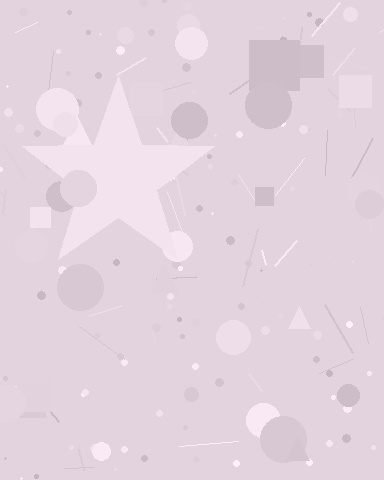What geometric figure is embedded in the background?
A star is embedded in the background.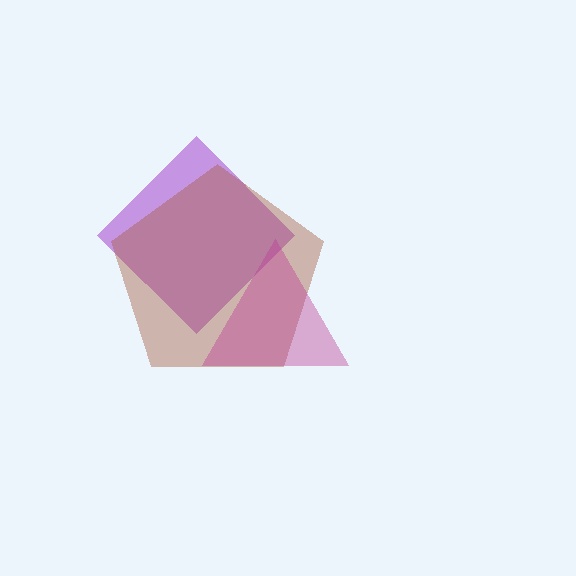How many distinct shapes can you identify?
There are 3 distinct shapes: a purple diamond, a brown pentagon, a magenta triangle.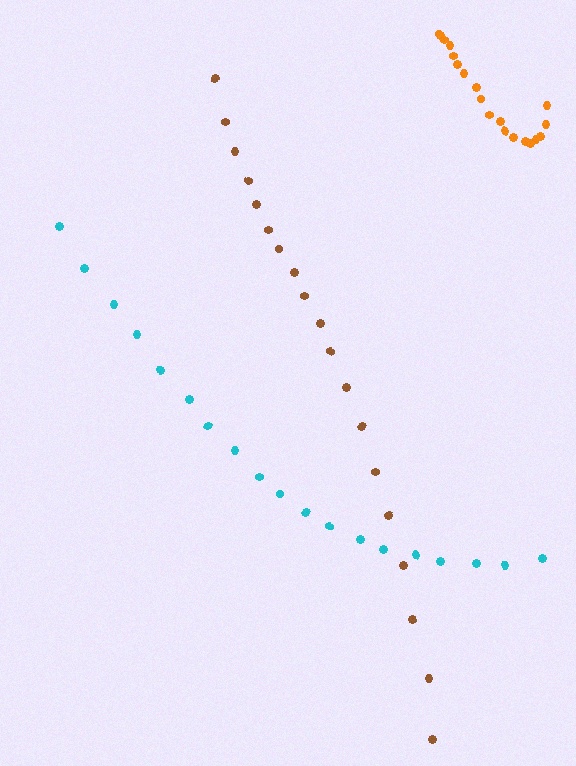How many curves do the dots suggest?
There are 3 distinct paths.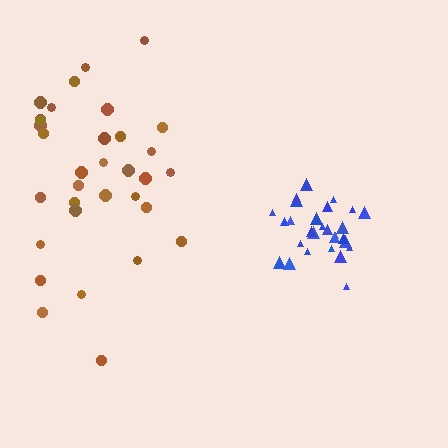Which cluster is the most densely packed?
Blue.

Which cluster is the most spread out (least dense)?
Brown.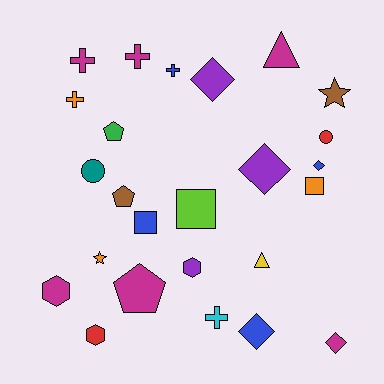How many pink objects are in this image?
There are no pink objects.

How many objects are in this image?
There are 25 objects.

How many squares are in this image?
There are 3 squares.